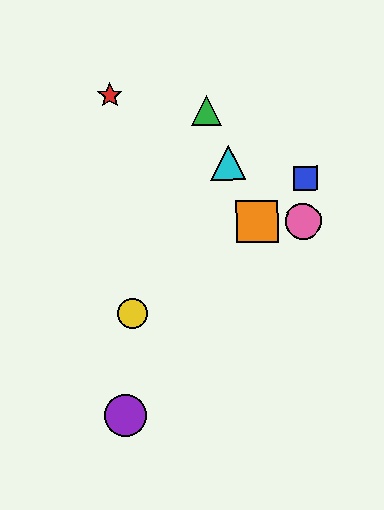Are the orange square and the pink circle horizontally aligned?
Yes, both are at y≈222.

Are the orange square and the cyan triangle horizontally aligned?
No, the orange square is at y≈222 and the cyan triangle is at y≈163.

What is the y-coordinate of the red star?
The red star is at y≈95.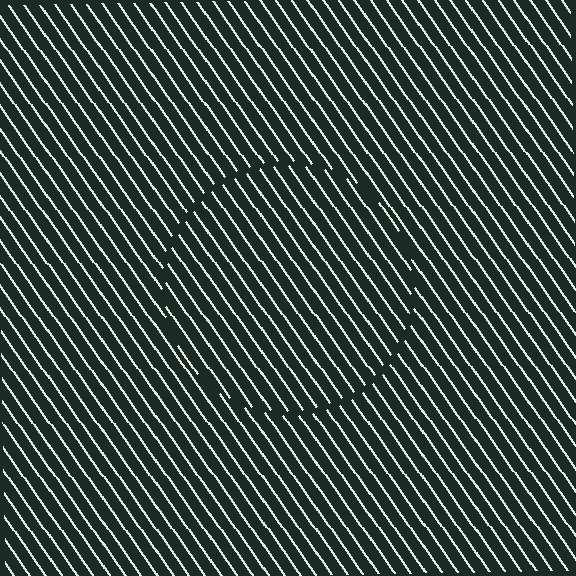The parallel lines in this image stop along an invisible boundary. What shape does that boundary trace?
An illusory circle. The interior of the shape contains the same grating, shifted by half a period — the contour is defined by the phase discontinuity where line-ends from the inner and outer gratings abut.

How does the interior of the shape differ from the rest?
The interior of the shape contains the same grating, shifted by half a period — the contour is defined by the phase discontinuity where line-ends from the inner and outer gratings abut.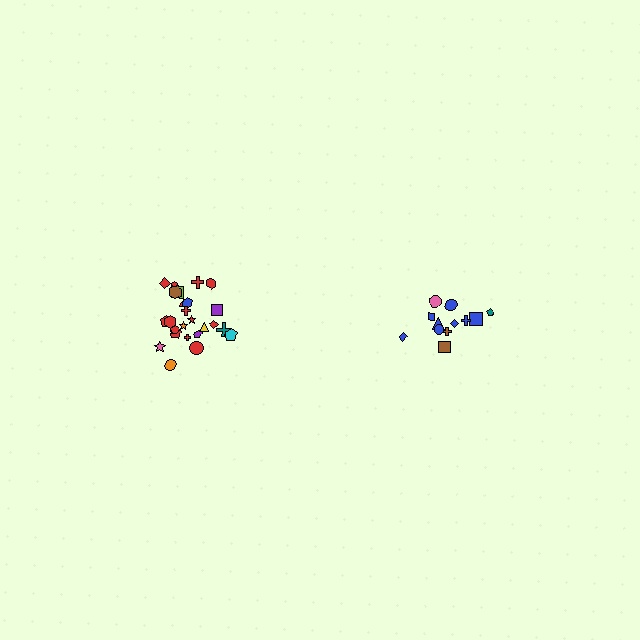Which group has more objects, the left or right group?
The left group.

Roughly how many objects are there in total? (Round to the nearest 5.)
Roughly 35 objects in total.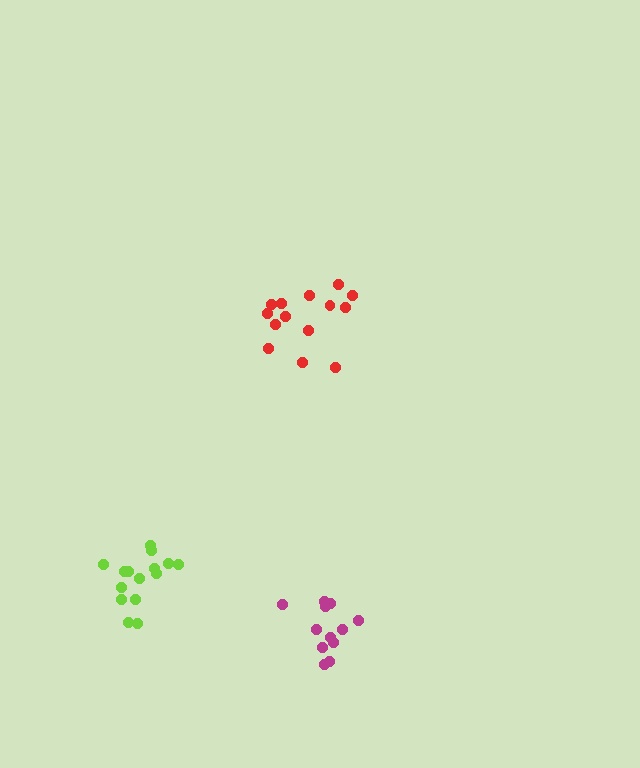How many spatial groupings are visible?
There are 3 spatial groupings.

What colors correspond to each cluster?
The clusters are colored: red, lime, magenta.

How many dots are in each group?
Group 1: 14 dots, Group 2: 15 dots, Group 3: 12 dots (41 total).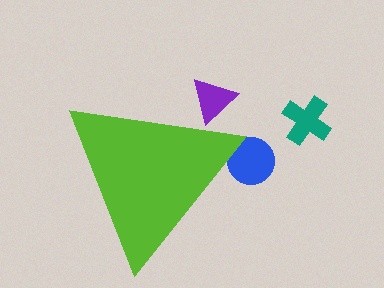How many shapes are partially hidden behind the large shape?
2 shapes are partially hidden.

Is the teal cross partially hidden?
No, the teal cross is fully visible.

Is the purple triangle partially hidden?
Yes, the purple triangle is partially hidden behind the lime triangle.